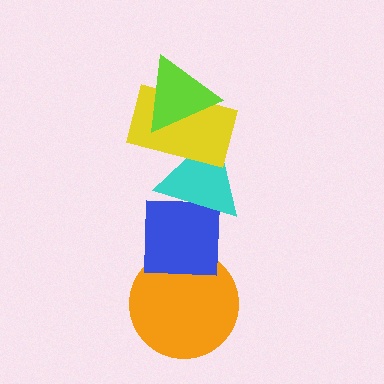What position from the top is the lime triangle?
The lime triangle is 1st from the top.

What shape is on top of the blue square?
The cyan triangle is on top of the blue square.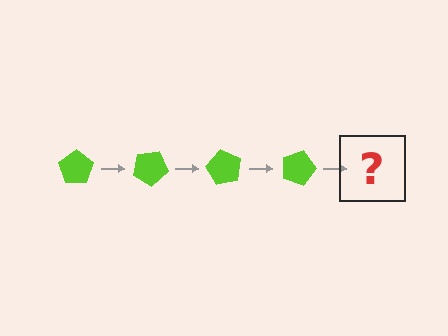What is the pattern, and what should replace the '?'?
The pattern is that the pentagon rotates 30 degrees each step. The '?' should be a lime pentagon rotated 120 degrees.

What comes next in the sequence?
The next element should be a lime pentagon rotated 120 degrees.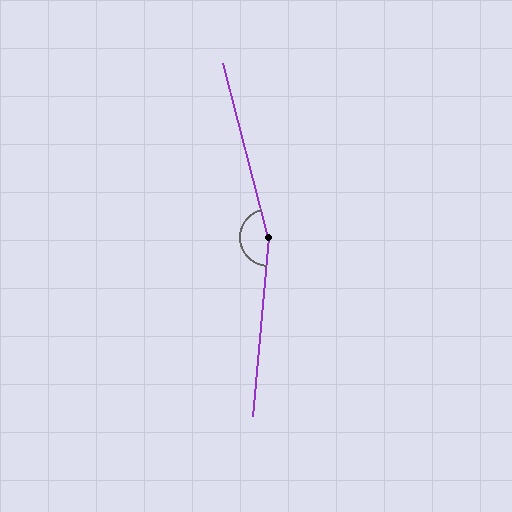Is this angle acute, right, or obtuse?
It is obtuse.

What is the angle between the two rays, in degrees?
Approximately 160 degrees.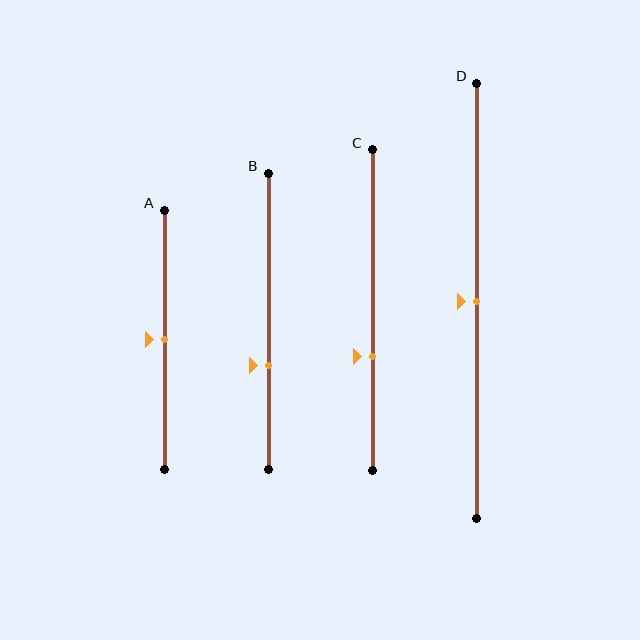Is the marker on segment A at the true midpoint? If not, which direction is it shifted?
Yes, the marker on segment A is at the true midpoint.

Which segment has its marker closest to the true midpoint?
Segment A has its marker closest to the true midpoint.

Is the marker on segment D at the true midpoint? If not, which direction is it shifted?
Yes, the marker on segment D is at the true midpoint.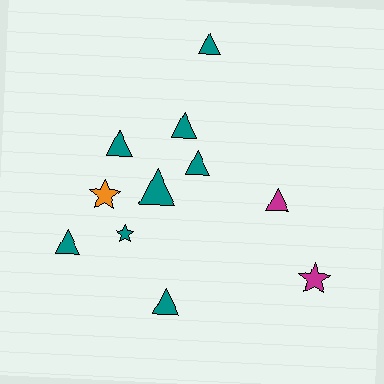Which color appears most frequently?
Teal, with 8 objects.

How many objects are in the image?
There are 11 objects.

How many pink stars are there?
There are no pink stars.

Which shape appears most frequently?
Triangle, with 8 objects.